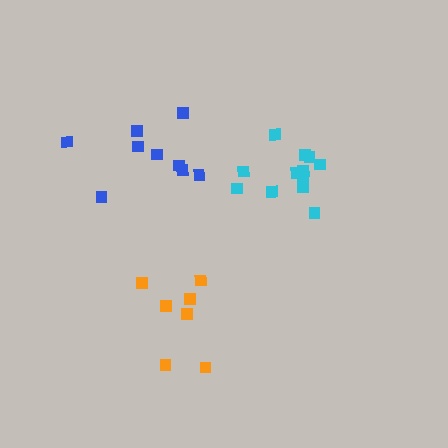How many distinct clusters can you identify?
There are 3 distinct clusters.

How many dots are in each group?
Group 1: 7 dots, Group 2: 9 dots, Group 3: 12 dots (28 total).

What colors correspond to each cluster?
The clusters are colored: orange, blue, cyan.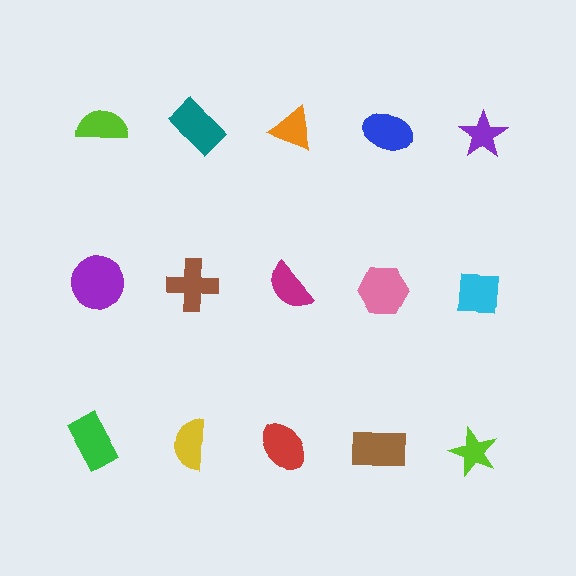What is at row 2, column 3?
A magenta semicircle.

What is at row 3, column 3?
A red ellipse.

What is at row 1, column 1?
A lime semicircle.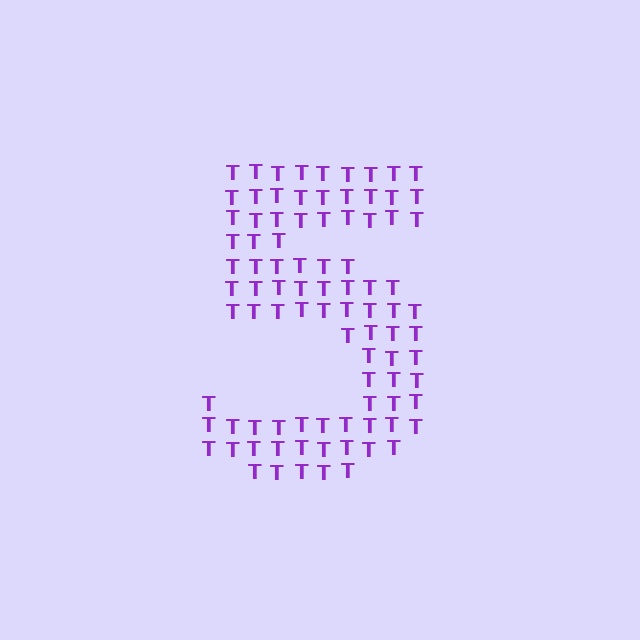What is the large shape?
The large shape is the digit 5.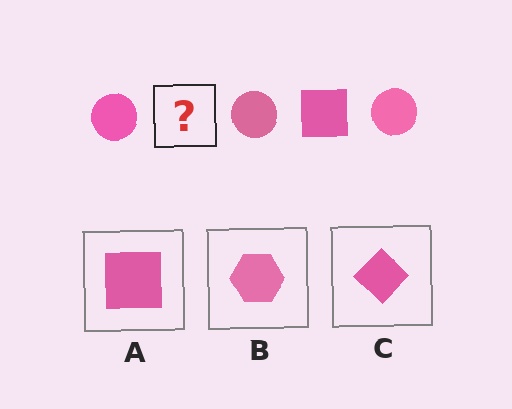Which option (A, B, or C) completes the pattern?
A.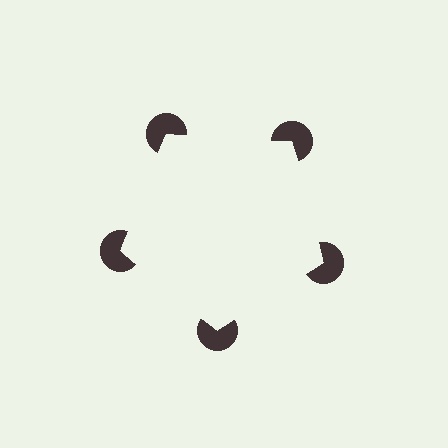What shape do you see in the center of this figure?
An illusory pentagon — its edges are inferred from the aligned wedge cuts in the pac-man discs, not physically drawn.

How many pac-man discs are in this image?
There are 5 — one at each vertex of the illusory pentagon.